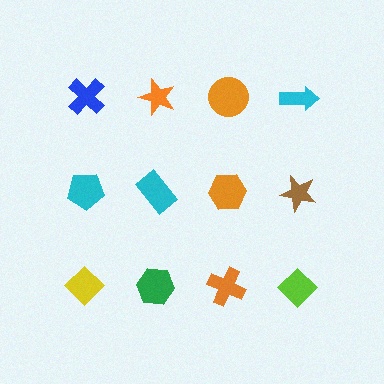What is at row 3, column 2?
A green hexagon.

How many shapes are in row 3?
4 shapes.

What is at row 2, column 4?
A brown star.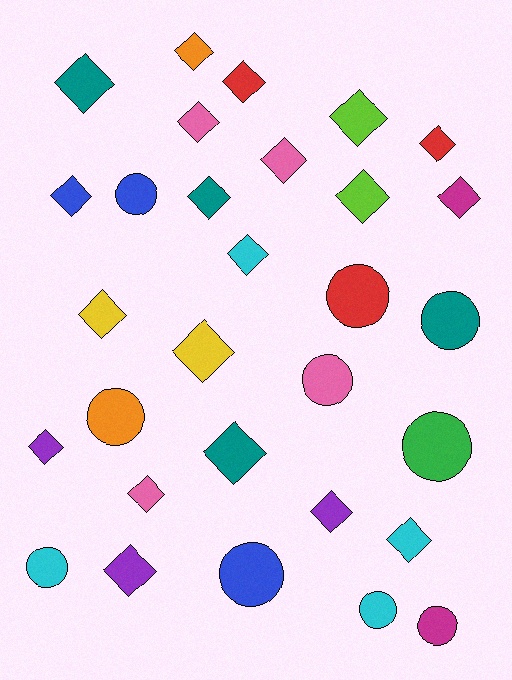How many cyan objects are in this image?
There are 4 cyan objects.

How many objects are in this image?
There are 30 objects.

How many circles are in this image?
There are 10 circles.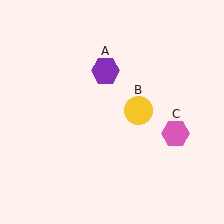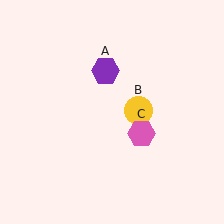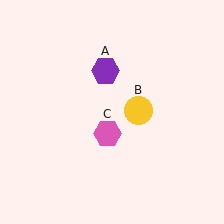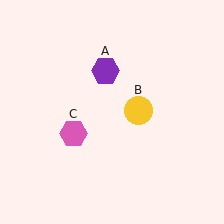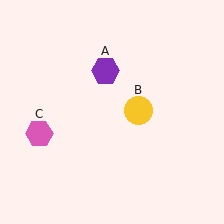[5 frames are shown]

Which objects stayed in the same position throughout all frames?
Purple hexagon (object A) and yellow circle (object B) remained stationary.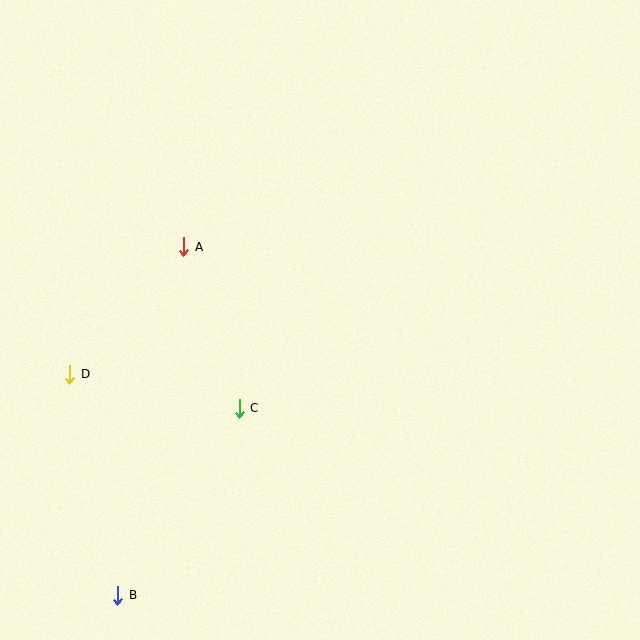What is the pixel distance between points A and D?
The distance between A and D is 172 pixels.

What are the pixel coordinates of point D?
Point D is at (70, 374).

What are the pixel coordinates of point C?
Point C is at (239, 408).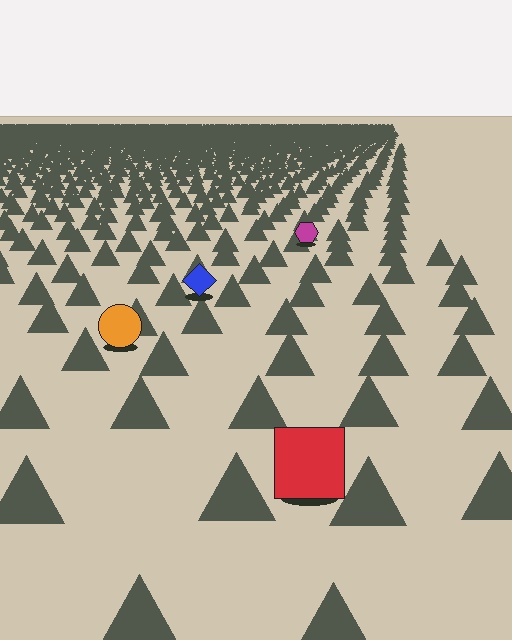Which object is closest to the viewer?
The red square is closest. The texture marks near it are larger and more spread out.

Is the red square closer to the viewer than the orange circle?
Yes. The red square is closer — you can tell from the texture gradient: the ground texture is coarser near it.